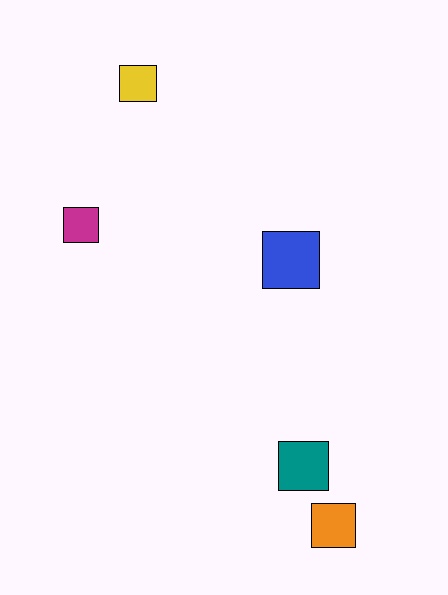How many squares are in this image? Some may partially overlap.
There are 5 squares.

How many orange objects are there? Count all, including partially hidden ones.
There is 1 orange object.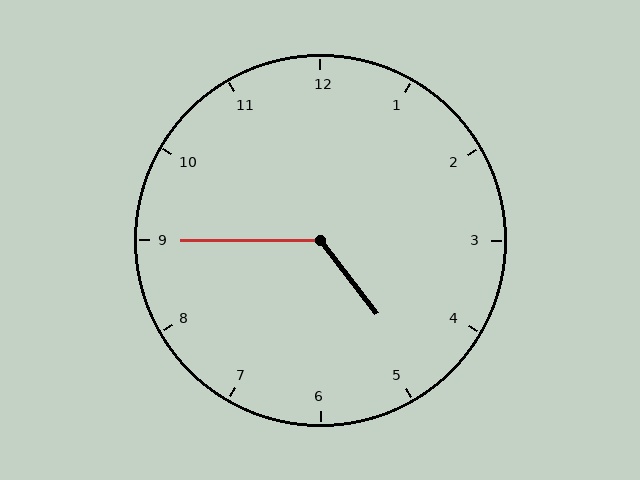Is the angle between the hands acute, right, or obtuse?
It is obtuse.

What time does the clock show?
4:45.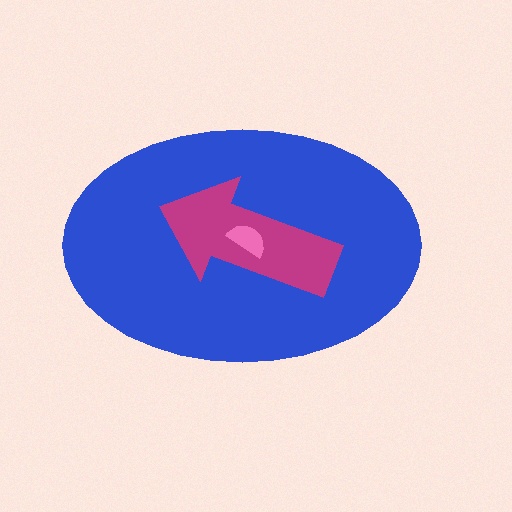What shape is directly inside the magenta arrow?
The pink semicircle.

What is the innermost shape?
The pink semicircle.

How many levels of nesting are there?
3.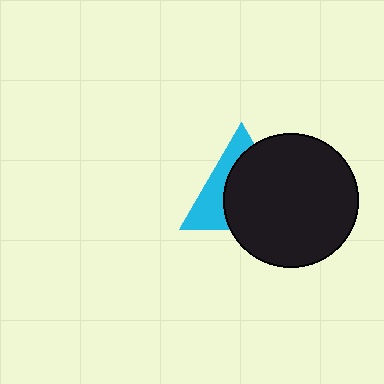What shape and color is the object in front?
The object in front is a black circle.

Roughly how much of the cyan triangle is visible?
A small part of it is visible (roughly 37%).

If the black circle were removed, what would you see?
You would see the complete cyan triangle.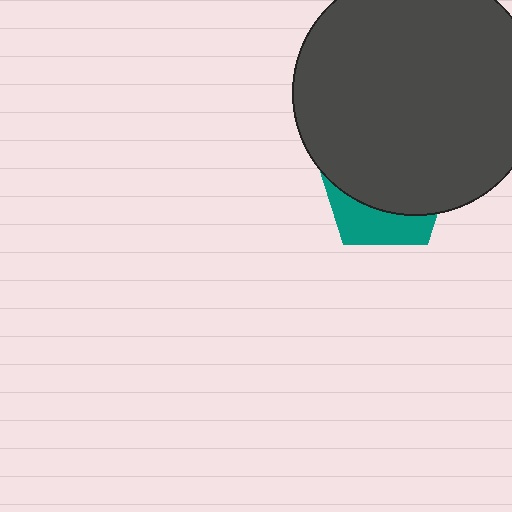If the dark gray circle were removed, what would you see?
You would see the complete teal pentagon.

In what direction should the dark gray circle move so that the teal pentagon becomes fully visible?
The dark gray circle should move up. That is the shortest direction to clear the overlap and leave the teal pentagon fully visible.